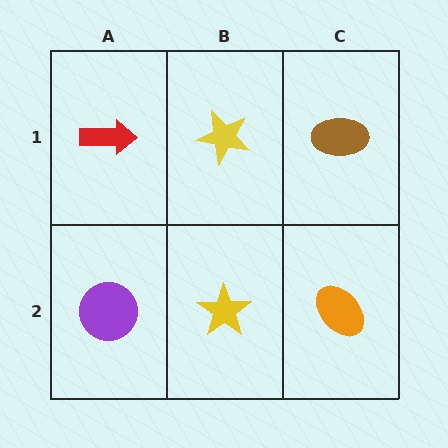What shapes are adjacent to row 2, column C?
A brown ellipse (row 1, column C), a yellow star (row 2, column B).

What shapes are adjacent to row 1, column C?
An orange ellipse (row 2, column C), a yellow star (row 1, column B).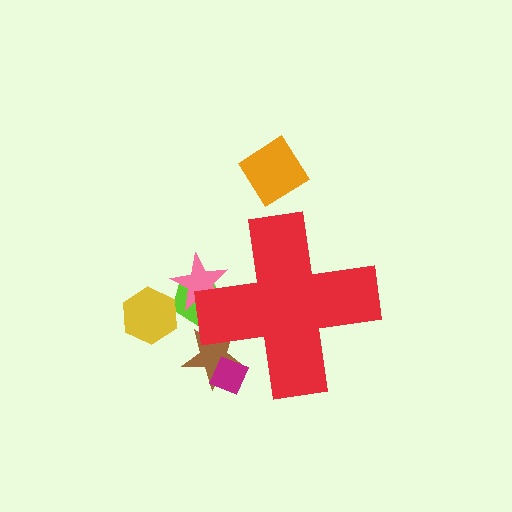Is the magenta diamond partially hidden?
Yes, the magenta diamond is partially hidden behind the red cross.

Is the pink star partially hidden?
Yes, the pink star is partially hidden behind the red cross.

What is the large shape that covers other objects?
A red cross.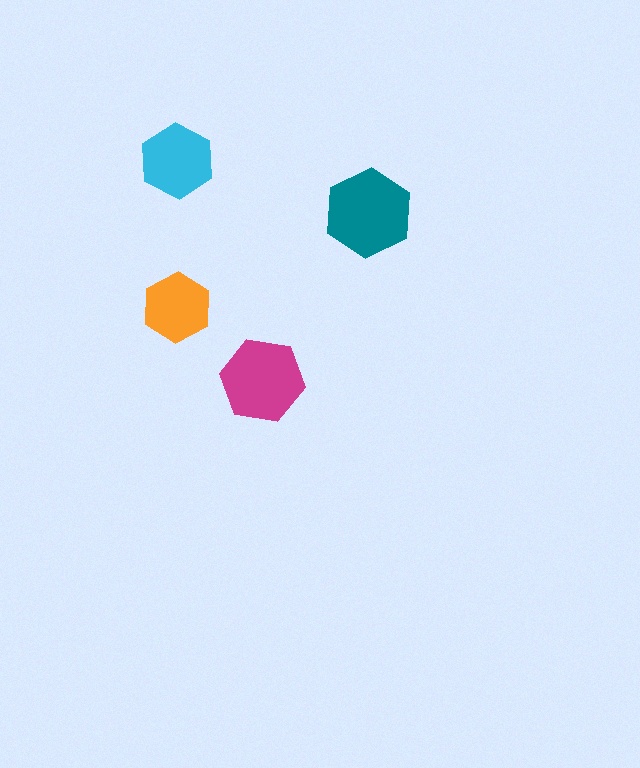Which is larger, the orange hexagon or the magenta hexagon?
The magenta one.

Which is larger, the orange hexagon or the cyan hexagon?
The cyan one.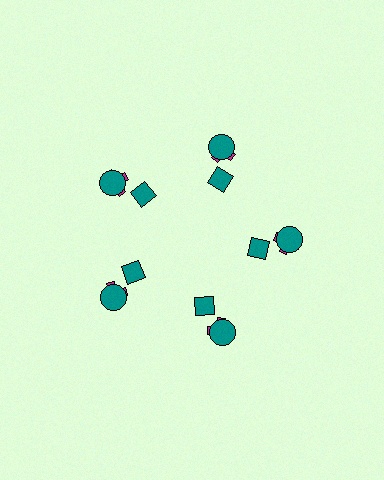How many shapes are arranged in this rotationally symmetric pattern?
There are 15 shapes, arranged in 5 groups of 3.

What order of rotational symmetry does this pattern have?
This pattern has 5-fold rotational symmetry.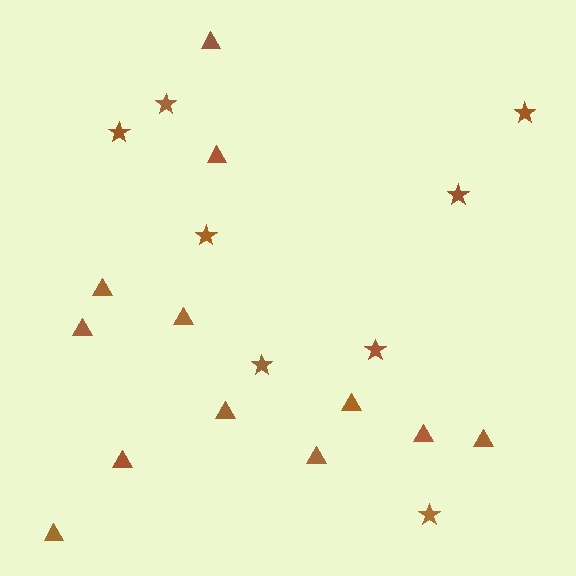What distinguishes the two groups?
There are 2 groups: one group of stars (8) and one group of triangles (12).